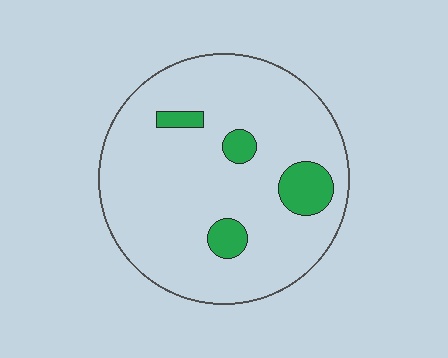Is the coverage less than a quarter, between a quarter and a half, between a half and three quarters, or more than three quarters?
Less than a quarter.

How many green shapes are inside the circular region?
4.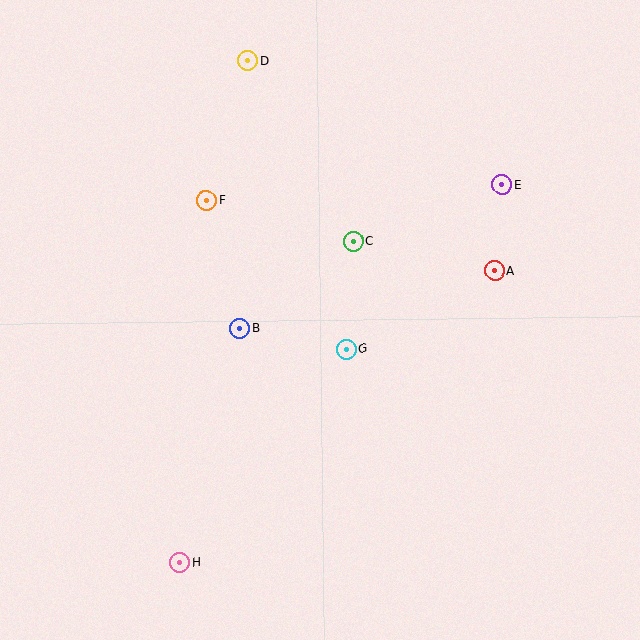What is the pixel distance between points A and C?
The distance between A and C is 145 pixels.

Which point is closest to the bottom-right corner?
Point A is closest to the bottom-right corner.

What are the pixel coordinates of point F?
Point F is at (206, 200).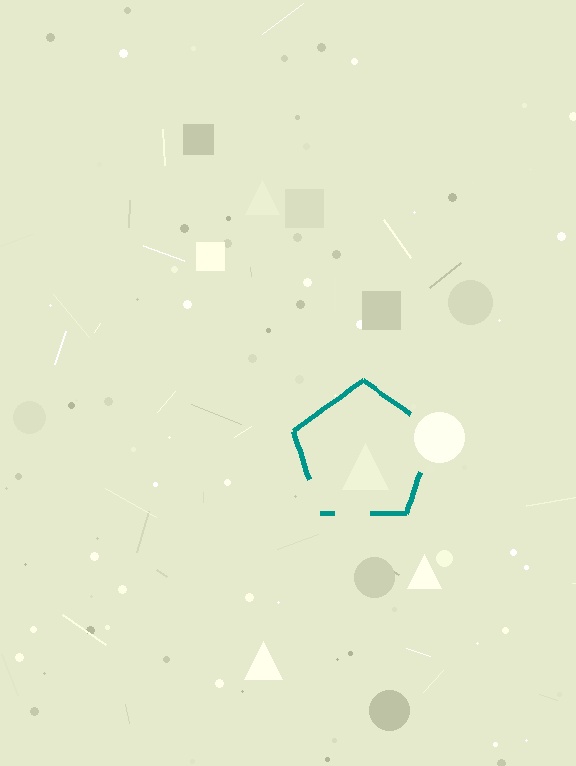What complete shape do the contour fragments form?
The contour fragments form a pentagon.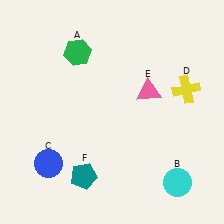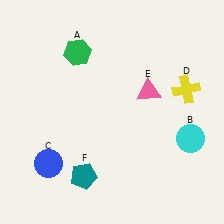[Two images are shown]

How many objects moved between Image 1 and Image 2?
1 object moved between the two images.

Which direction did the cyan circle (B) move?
The cyan circle (B) moved up.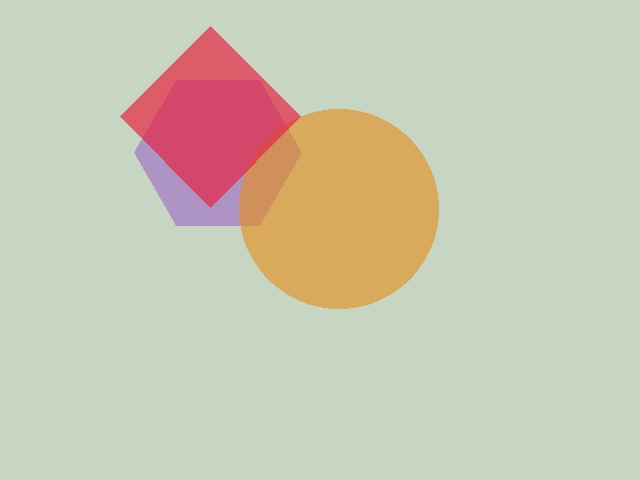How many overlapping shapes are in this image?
There are 3 overlapping shapes in the image.